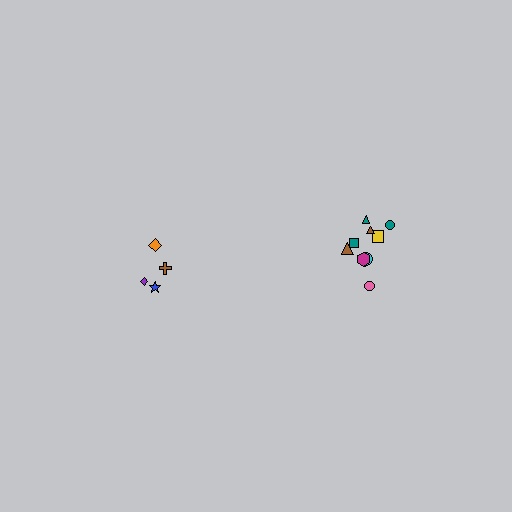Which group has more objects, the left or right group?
The right group.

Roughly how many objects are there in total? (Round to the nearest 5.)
Roughly 15 objects in total.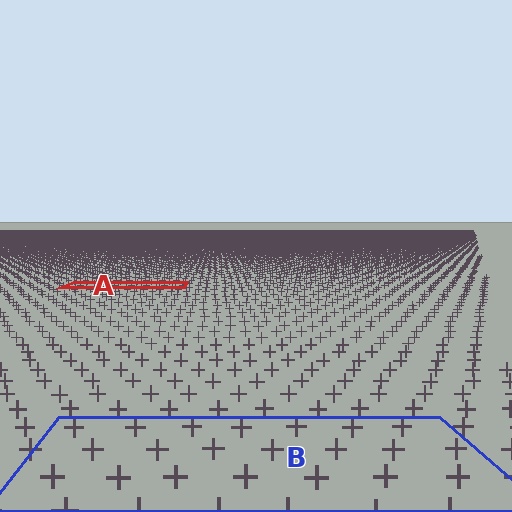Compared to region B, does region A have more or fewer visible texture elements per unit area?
Region A has more texture elements per unit area — they are packed more densely because it is farther away.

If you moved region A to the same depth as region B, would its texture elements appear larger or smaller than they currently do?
They would appear larger. At a closer depth, the same texture elements are projected at a bigger on-screen size.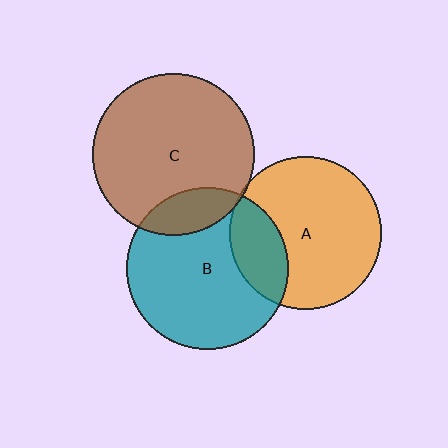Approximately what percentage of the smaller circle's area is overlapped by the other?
Approximately 25%.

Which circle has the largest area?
Circle B (teal).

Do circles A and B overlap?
Yes.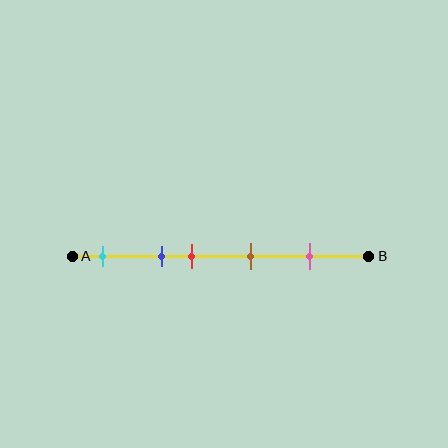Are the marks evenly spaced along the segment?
No, the marks are not evenly spaced.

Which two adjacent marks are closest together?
The blue and red marks are the closest adjacent pair.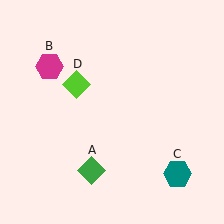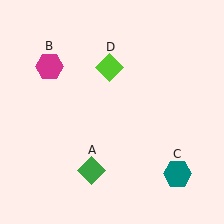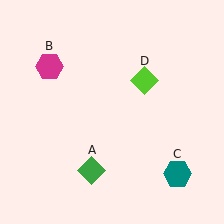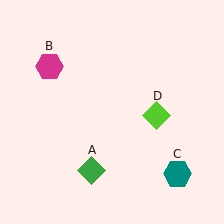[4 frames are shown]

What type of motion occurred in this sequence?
The lime diamond (object D) rotated clockwise around the center of the scene.